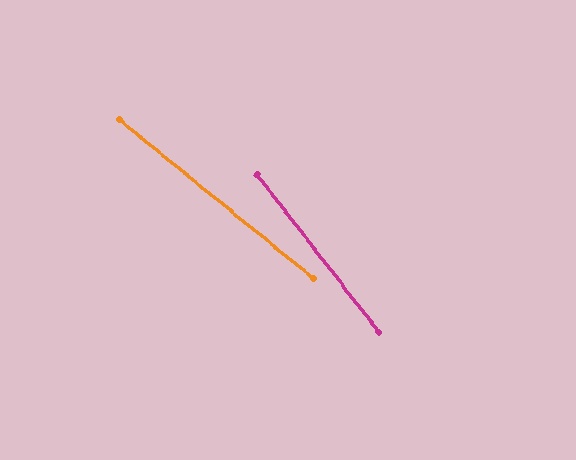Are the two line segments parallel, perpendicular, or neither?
Neither parallel nor perpendicular — they differ by about 13°.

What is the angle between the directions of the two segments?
Approximately 13 degrees.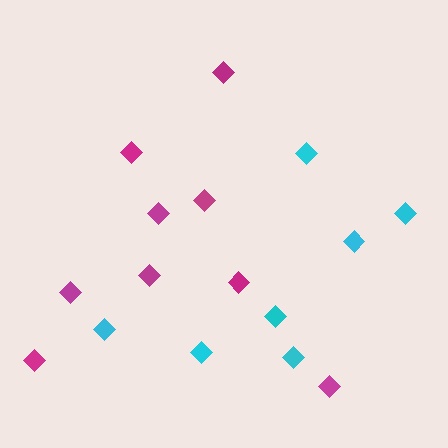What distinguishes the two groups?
There are 2 groups: one group of magenta diamonds (9) and one group of cyan diamonds (7).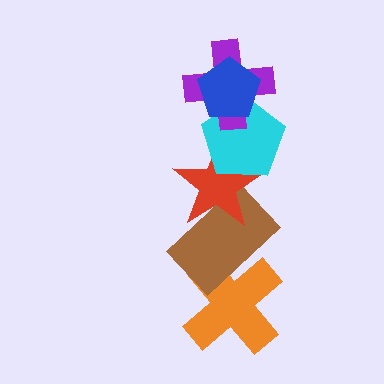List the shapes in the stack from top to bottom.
From top to bottom: the blue pentagon, the purple cross, the cyan pentagon, the red star, the brown rectangle, the orange cross.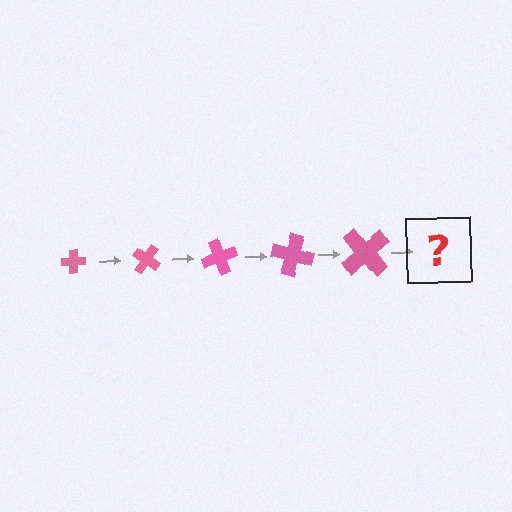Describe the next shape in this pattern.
It should be a cross, larger than the previous one and rotated 175 degrees from the start.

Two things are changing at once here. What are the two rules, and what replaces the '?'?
The two rules are that the cross grows larger each step and it rotates 35 degrees each step. The '?' should be a cross, larger than the previous one and rotated 175 degrees from the start.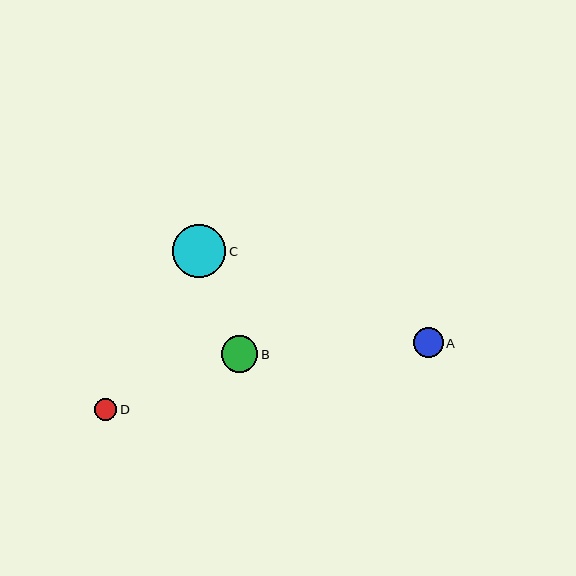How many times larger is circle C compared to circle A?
Circle C is approximately 1.8 times the size of circle A.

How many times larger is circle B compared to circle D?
Circle B is approximately 1.7 times the size of circle D.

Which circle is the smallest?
Circle D is the smallest with a size of approximately 22 pixels.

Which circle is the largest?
Circle C is the largest with a size of approximately 53 pixels.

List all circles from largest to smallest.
From largest to smallest: C, B, A, D.